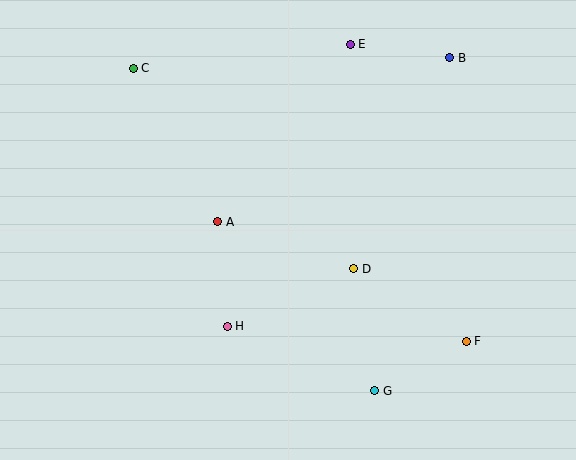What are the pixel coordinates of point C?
Point C is at (133, 68).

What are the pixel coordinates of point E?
Point E is at (350, 44).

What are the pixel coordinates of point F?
Point F is at (466, 341).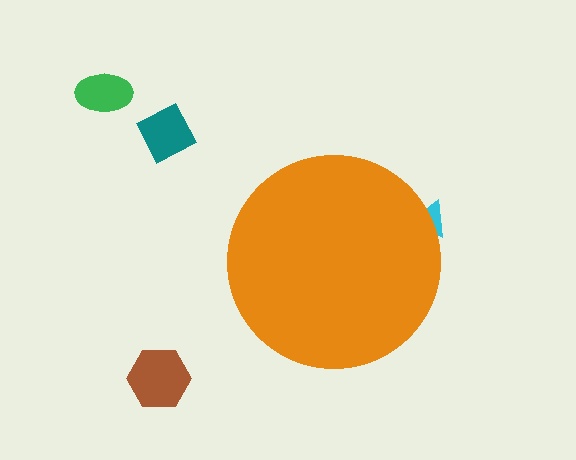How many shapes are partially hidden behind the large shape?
1 shape is partially hidden.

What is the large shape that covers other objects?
An orange circle.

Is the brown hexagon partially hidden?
No, the brown hexagon is fully visible.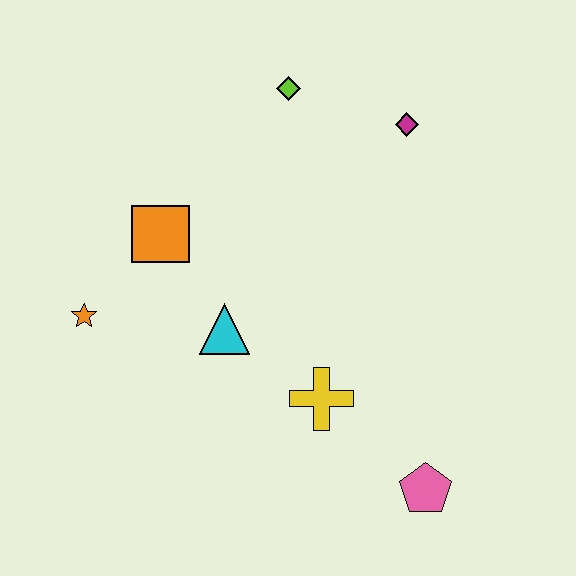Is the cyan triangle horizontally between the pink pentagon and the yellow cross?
No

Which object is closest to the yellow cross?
The cyan triangle is closest to the yellow cross.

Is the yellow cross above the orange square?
No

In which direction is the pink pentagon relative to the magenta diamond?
The pink pentagon is below the magenta diamond.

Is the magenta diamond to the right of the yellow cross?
Yes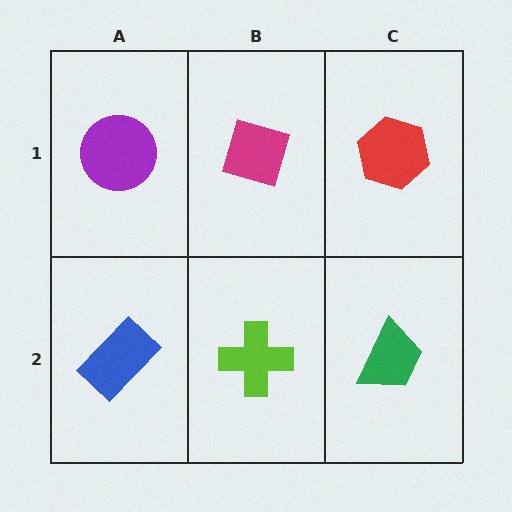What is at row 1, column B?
A magenta diamond.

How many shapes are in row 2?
3 shapes.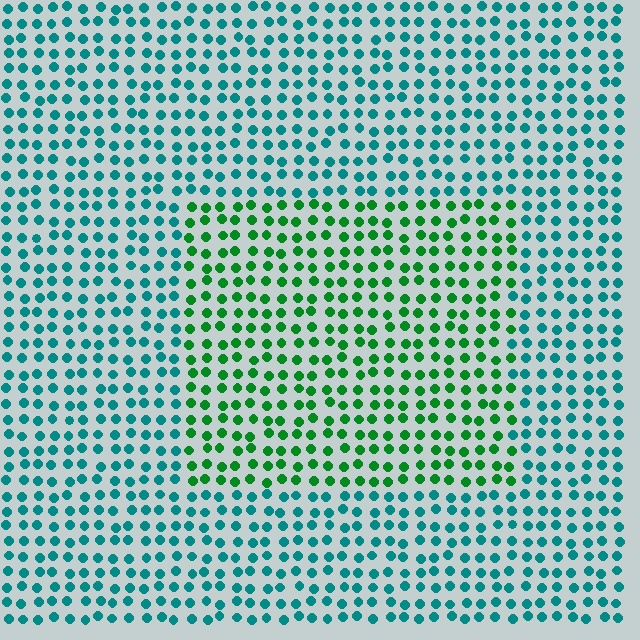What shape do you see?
I see a rectangle.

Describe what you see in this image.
The image is filled with small teal elements in a uniform arrangement. A rectangle-shaped region is visible where the elements are tinted to a slightly different hue, forming a subtle color boundary.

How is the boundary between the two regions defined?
The boundary is defined purely by a slight shift in hue (about 45 degrees). Spacing, size, and orientation are identical on both sides.